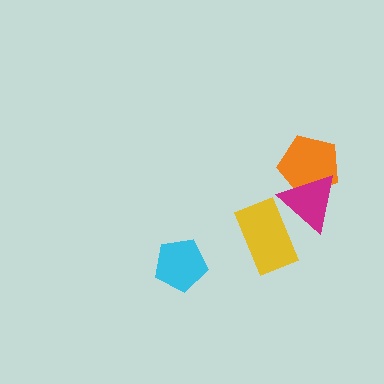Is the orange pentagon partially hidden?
Yes, it is partially covered by another shape.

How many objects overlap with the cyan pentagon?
0 objects overlap with the cyan pentagon.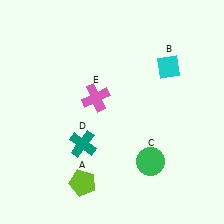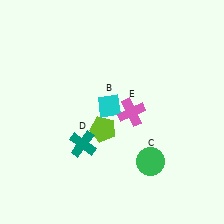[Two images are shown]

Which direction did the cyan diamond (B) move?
The cyan diamond (B) moved left.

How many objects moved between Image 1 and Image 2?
3 objects moved between the two images.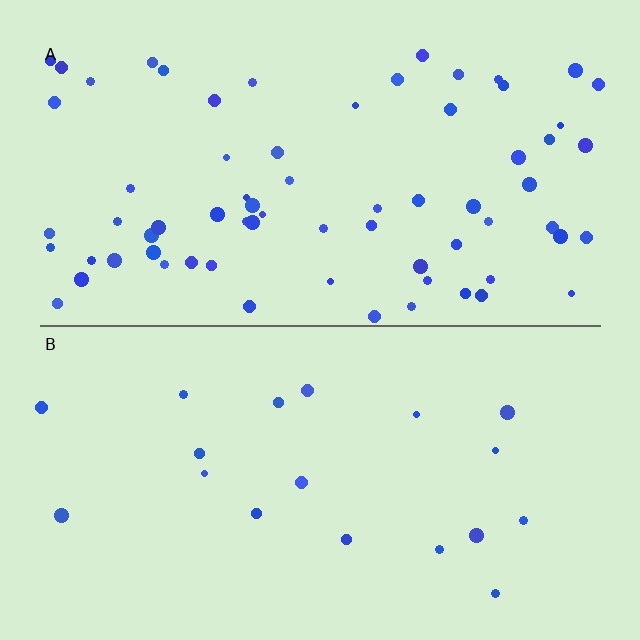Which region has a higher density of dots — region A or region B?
A (the top).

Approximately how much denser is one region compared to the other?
Approximately 3.7× — region A over region B.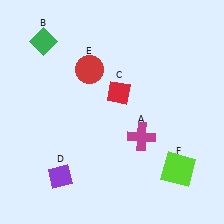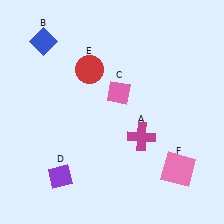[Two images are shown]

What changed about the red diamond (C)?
In Image 1, C is red. In Image 2, it changed to pink.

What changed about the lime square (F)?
In Image 1, F is lime. In Image 2, it changed to pink.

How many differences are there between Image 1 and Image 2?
There are 3 differences between the two images.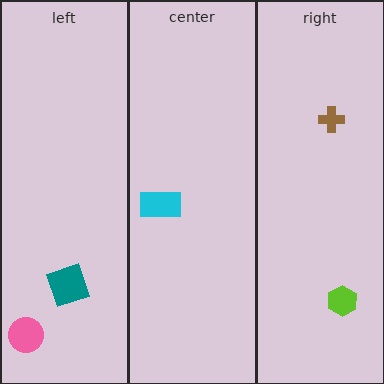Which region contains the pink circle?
The left region.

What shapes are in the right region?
The brown cross, the lime hexagon.